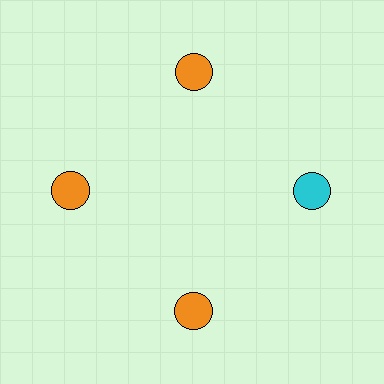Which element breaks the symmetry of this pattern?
The cyan circle at roughly the 3 o'clock position breaks the symmetry. All other shapes are orange circles.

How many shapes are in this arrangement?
There are 4 shapes arranged in a ring pattern.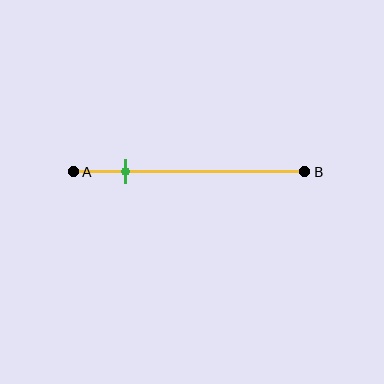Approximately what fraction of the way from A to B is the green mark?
The green mark is approximately 20% of the way from A to B.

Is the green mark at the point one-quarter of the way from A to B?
Yes, the mark is approximately at the one-quarter point.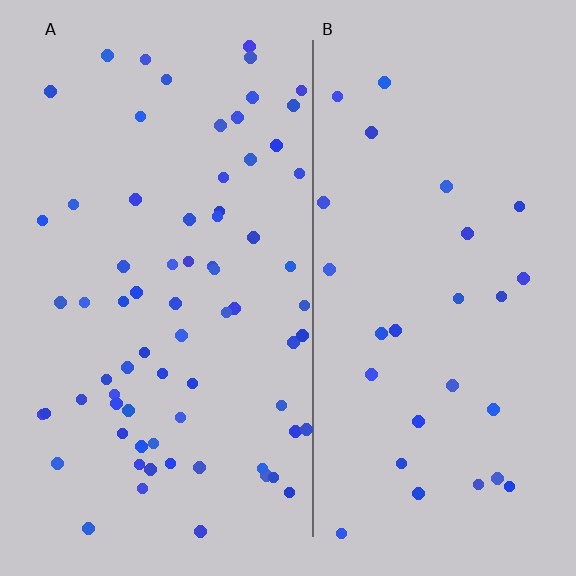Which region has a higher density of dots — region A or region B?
A (the left).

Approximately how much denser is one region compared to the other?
Approximately 2.5× — region A over region B.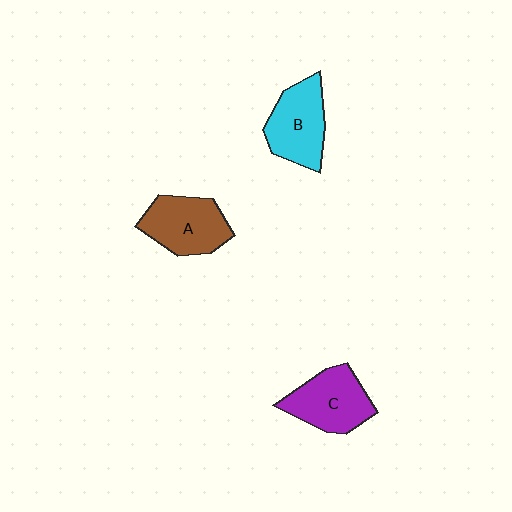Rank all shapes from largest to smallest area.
From largest to smallest: A (brown), C (purple), B (cyan).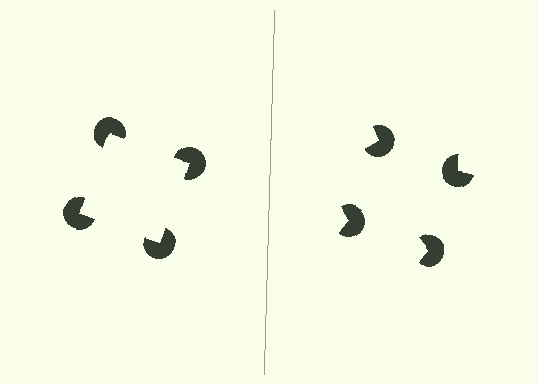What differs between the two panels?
The pac-man discs are positioned identically on both sides; only the wedge orientations differ. On the left they align to a square; on the right they are misaligned.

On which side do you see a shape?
An illusory square appears on the left side. On the right side the wedge cuts are rotated, so no coherent shape forms.